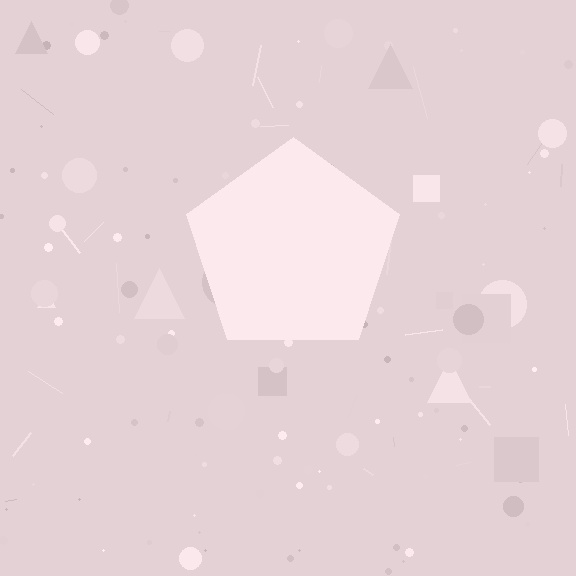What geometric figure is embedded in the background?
A pentagon is embedded in the background.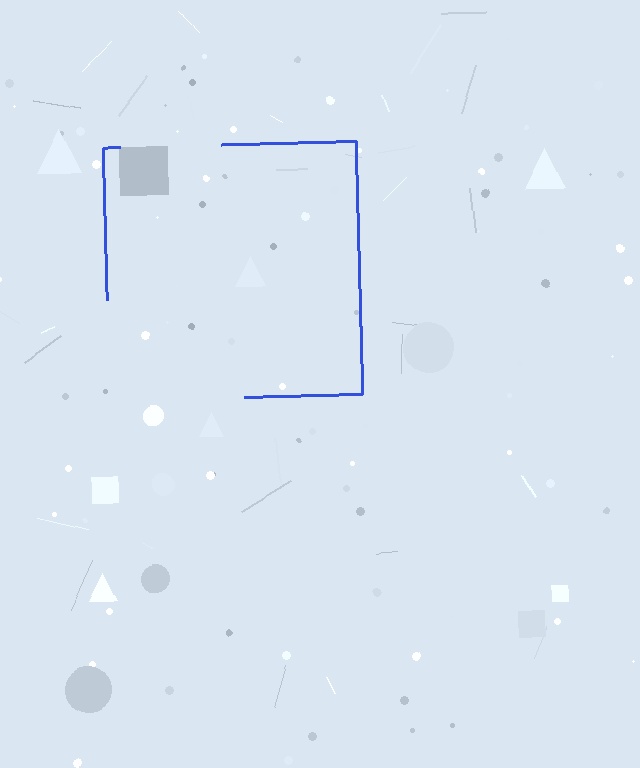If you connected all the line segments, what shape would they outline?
They would outline a square.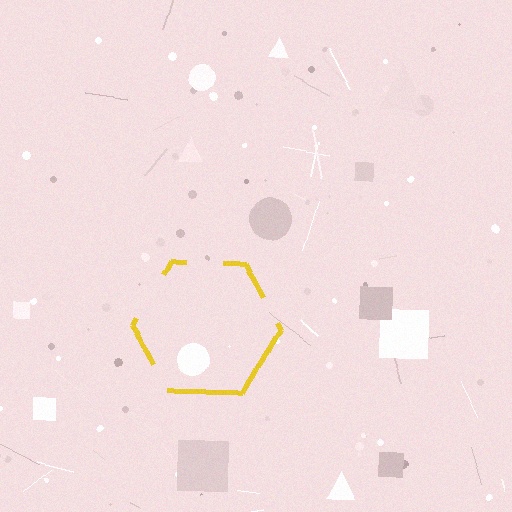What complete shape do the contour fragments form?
The contour fragments form a hexagon.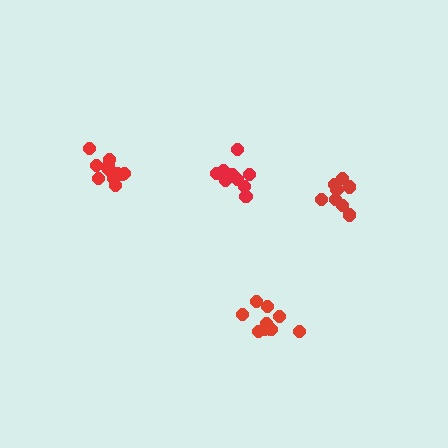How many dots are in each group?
Group 1: 9 dots, Group 2: 12 dots, Group 3: 8 dots, Group 4: 9 dots (38 total).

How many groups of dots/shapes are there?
There are 4 groups.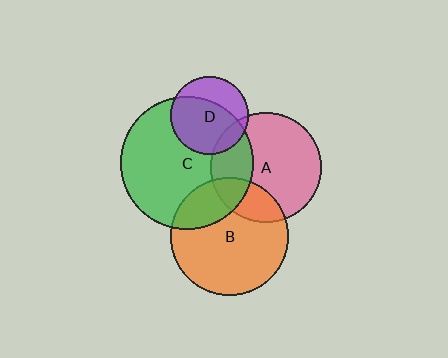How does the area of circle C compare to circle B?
Approximately 1.3 times.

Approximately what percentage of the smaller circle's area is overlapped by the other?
Approximately 25%.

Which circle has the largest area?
Circle C (green).